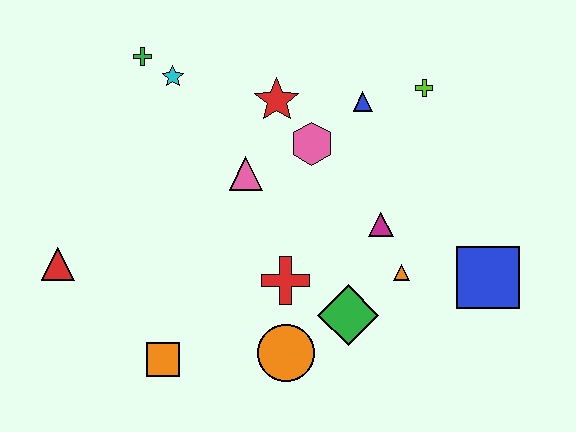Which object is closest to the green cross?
The cyan star is closest to the green cross.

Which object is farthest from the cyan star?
The blue square is farthest from the cyan star.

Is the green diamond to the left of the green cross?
No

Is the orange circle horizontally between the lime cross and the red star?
Yes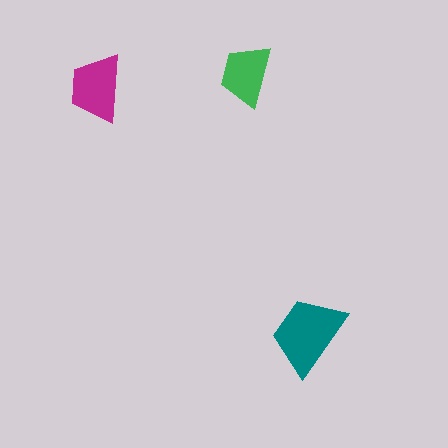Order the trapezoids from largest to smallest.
the teal one, the magenta one, the green one.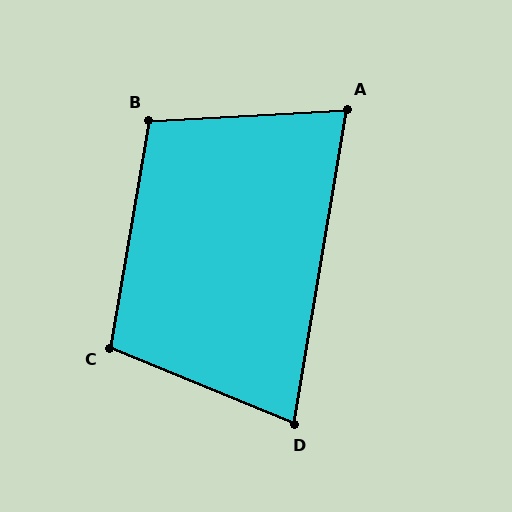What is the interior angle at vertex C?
Approximately 103 degrees (obtuse).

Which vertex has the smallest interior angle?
D, at approximately 77 degrees.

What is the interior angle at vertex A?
Approximately 77 degrees (acute).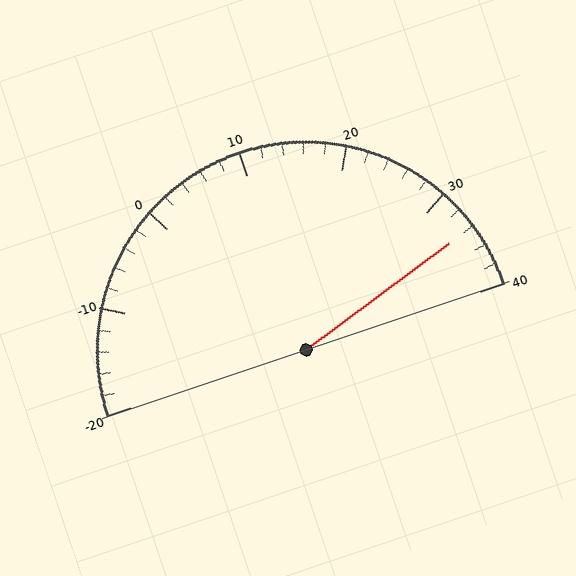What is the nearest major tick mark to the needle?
The nearest major tick mark is 30.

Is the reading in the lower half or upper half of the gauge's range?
The reading is in the upper half of the range (-20 to 40).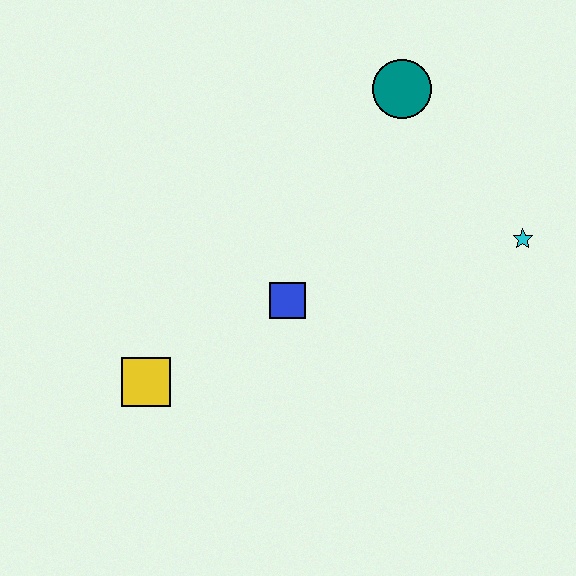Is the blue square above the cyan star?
No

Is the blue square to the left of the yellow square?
No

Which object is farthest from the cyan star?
The yellow square is farthest from the cyan star.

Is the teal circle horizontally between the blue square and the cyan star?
Yes